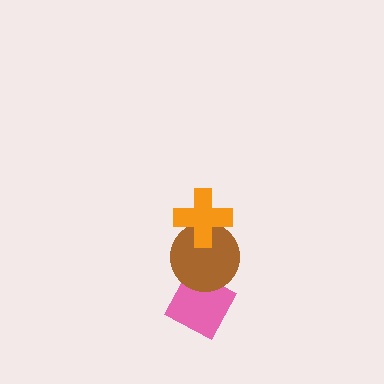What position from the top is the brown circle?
The brown circle is 2nd from the top.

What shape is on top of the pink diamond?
The brown circle is on top of the pink diamond.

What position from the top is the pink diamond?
The pink diamond is 3rd from the top.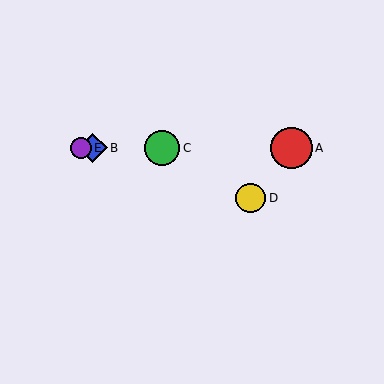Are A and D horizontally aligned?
No, A is at y≈148 and D is at y≈198.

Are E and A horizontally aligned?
Yes, both are at y≈148.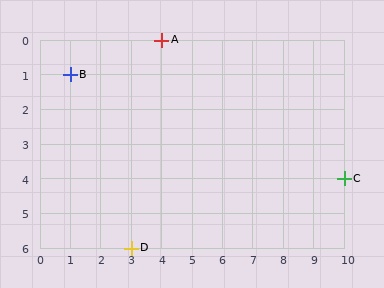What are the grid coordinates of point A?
Point A is at grid coordinates (4, 0).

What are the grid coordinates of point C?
Point C is at grid coordinates (10, 4).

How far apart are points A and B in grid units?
Points A and B are 3 columns and 1 row apart (about 3.2 grid units diagonally).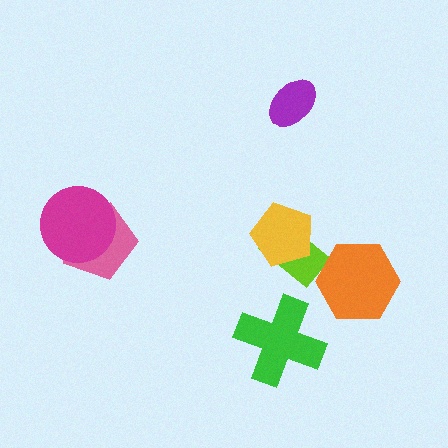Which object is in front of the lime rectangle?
The yellow pentagon is in front of the lime rectangle.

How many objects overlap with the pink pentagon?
1 object overlaps with the pink pentagon.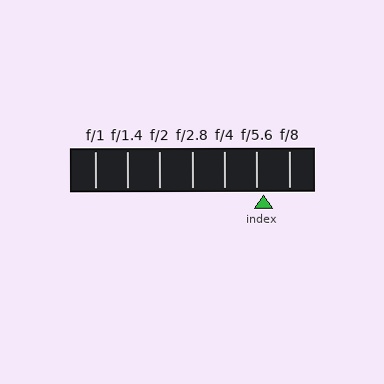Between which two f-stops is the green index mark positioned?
The index mark is between f/5.6 and f/8.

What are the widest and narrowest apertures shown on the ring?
The widest aperture shown is f/1 and the narrowest is f/8.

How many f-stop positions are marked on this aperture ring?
There are 7 f-stop positions marked.